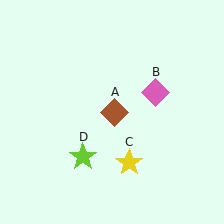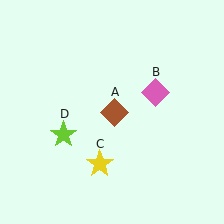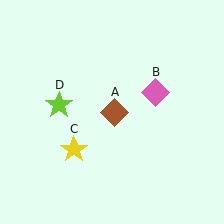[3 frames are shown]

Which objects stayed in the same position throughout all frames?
Brown diamond (object A) and pink diamond (object B) remained stationary.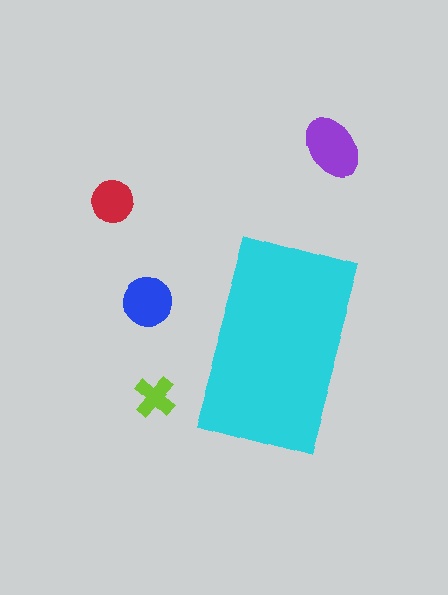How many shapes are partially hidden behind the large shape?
0 shapes are partially hidden.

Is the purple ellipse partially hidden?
No, the purple ellipse is fully visible.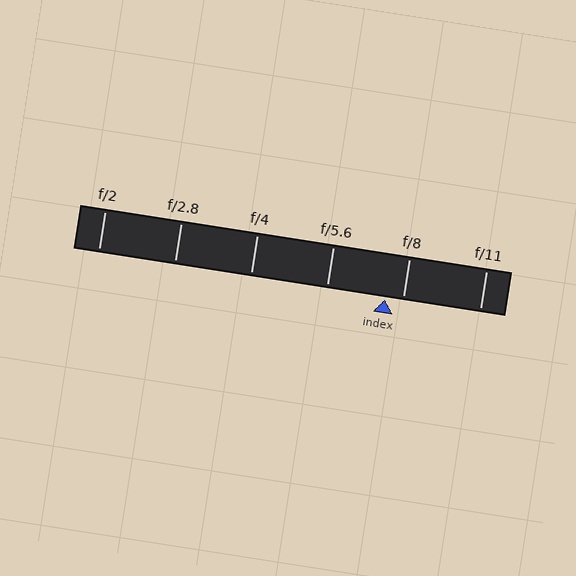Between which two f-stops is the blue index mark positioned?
The index mark is between f/5.6 and f/8.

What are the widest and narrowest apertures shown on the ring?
The widest aperture shown is f/2 and the narrowest is f/11.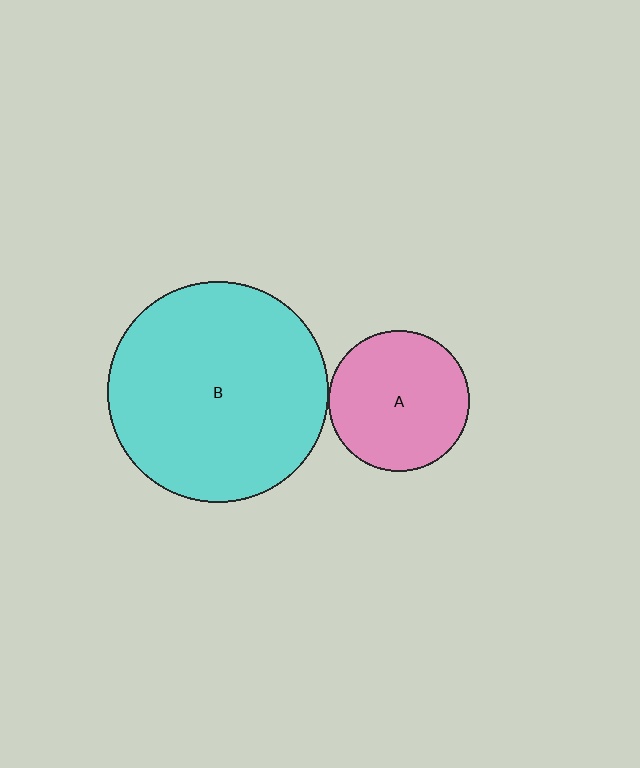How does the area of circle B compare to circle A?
Approximately 2.5 times.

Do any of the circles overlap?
No, none of the circles overlap.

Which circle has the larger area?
Circle B (cyan).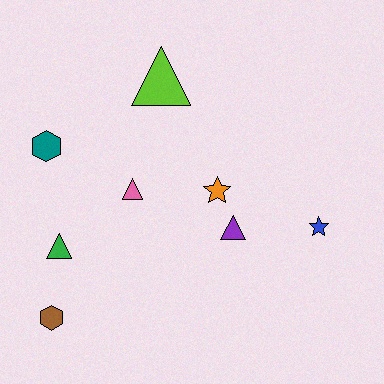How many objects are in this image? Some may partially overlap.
There are 8 objects.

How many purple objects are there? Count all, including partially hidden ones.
There is 1 purple object.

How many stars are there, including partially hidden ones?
There are 2 stars.